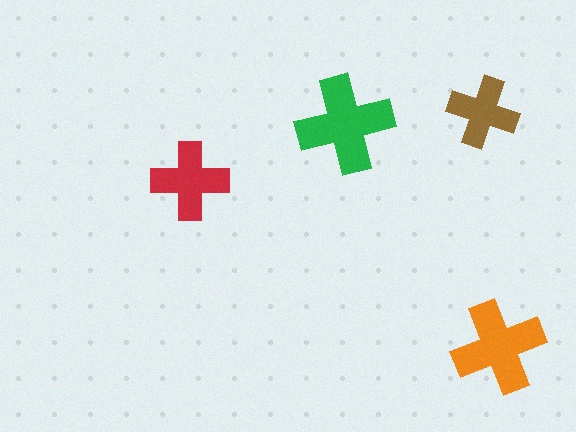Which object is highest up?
The brown cross is topmost.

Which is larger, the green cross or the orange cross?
The green one.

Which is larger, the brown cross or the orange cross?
The orange one.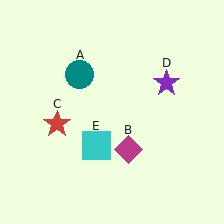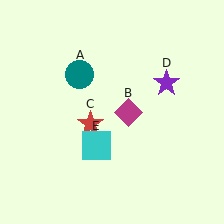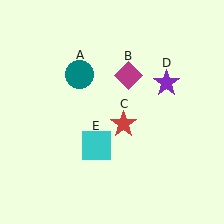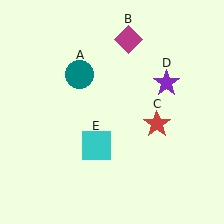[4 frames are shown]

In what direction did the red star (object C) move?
The red star (object C) moved right.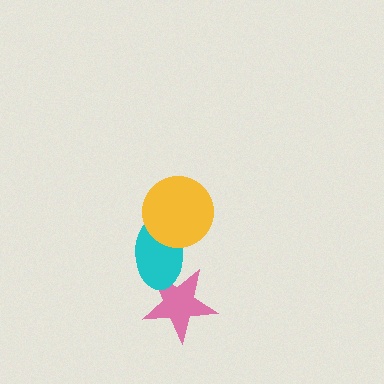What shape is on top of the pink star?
The cyan ellipse is on top of the pink star.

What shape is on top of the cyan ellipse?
The yellow circle is on top of the cyan ellipse.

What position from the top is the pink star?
The pink star is 3rd from the top.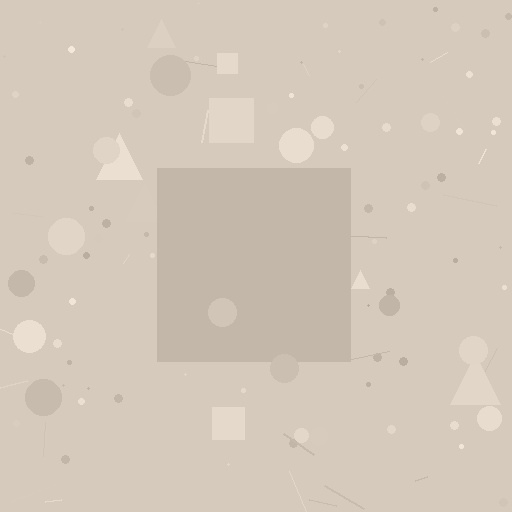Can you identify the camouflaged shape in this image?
The camouflaged shape is a square.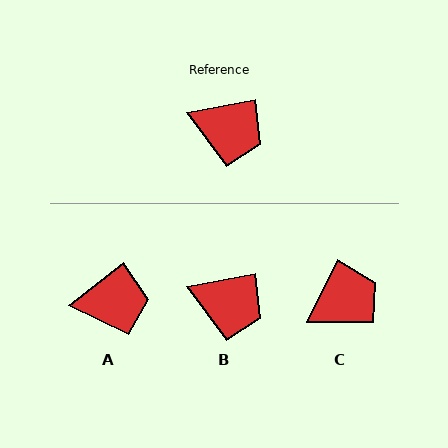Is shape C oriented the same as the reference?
No, it is off by about 53 degrees.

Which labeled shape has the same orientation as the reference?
B.